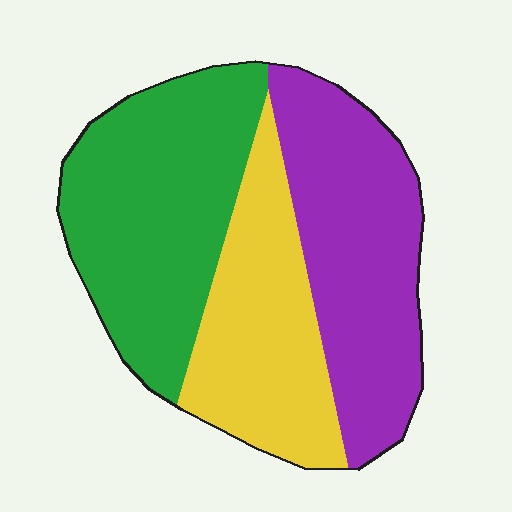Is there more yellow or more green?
Green.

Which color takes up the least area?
Yellow, at roughly 30%.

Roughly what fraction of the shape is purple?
Purple covers around 35% of the shape.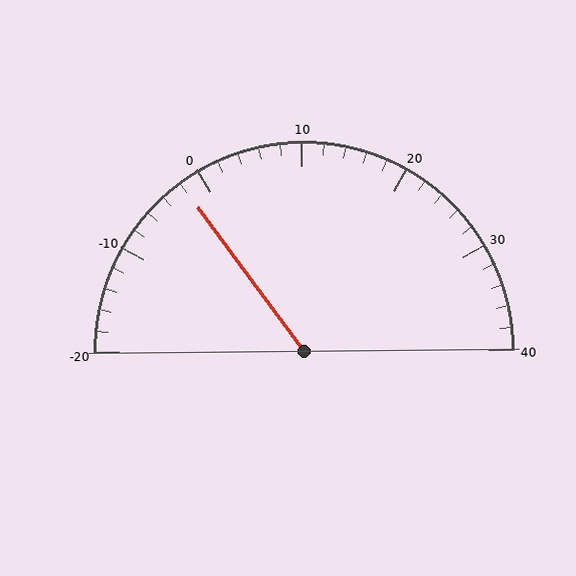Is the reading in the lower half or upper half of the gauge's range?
The reading is in the lower half of the range (-20 to 40).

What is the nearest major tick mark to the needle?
The nearest major tick mark is 0.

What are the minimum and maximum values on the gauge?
The gauge ranges from -20 to 40.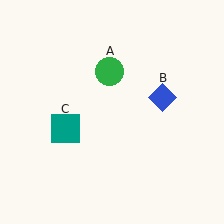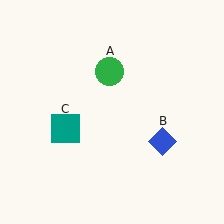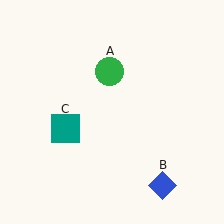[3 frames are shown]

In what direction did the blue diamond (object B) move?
The blue diamond (object B) moved down.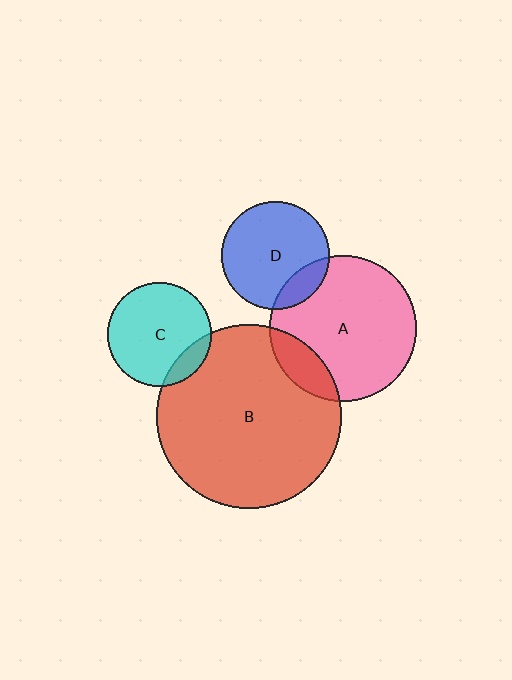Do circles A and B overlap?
Yes.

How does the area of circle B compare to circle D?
Approximately 3.0 times.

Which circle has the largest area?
Circle B (red).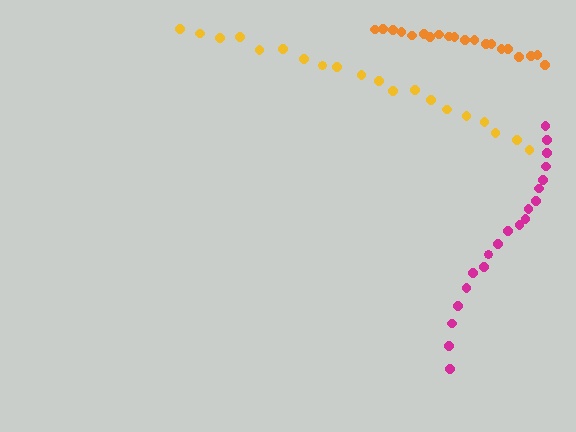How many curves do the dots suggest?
There are 3 distinct paths.